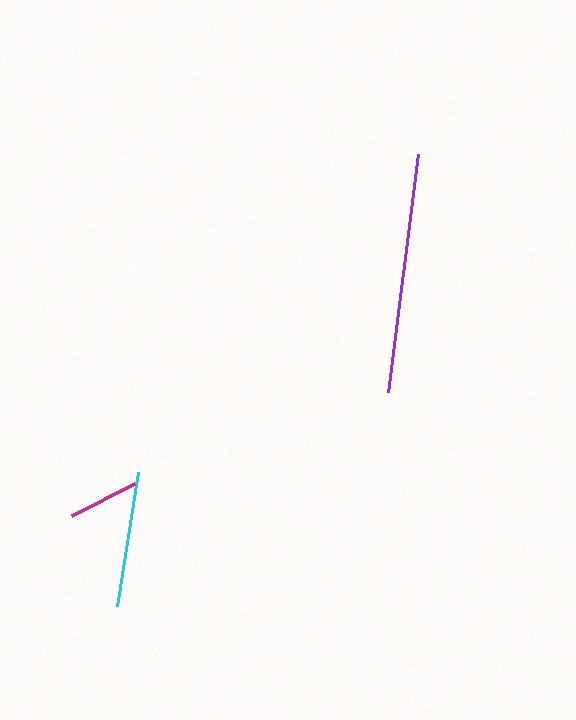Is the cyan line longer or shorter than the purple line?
The purple line is longer than the cyan line.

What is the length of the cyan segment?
The cyan segment is approximately 136 pixels long.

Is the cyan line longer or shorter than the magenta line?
The cyan line is longer than the magenta line.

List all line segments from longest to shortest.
From longest to shortest: purple, cyan, magenta.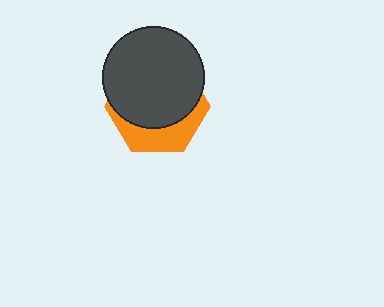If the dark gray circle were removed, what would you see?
You would see the complete orange hexagon.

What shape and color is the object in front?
The object in front is a dark gray circle.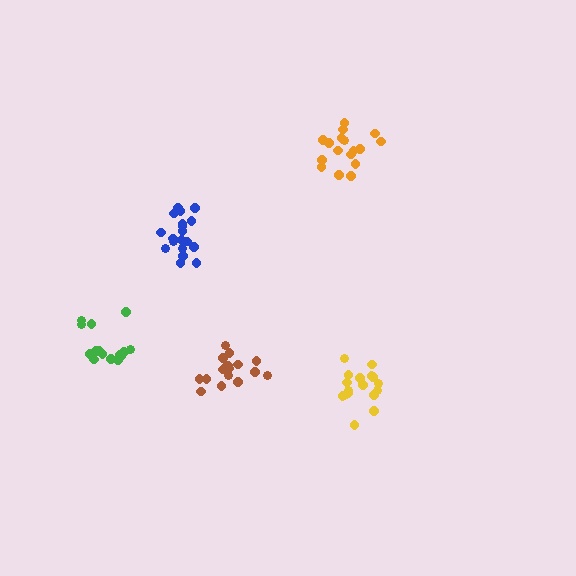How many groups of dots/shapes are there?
There are 5 groups.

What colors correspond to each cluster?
The clusters are colored: yellow, green, blue, orange, brown.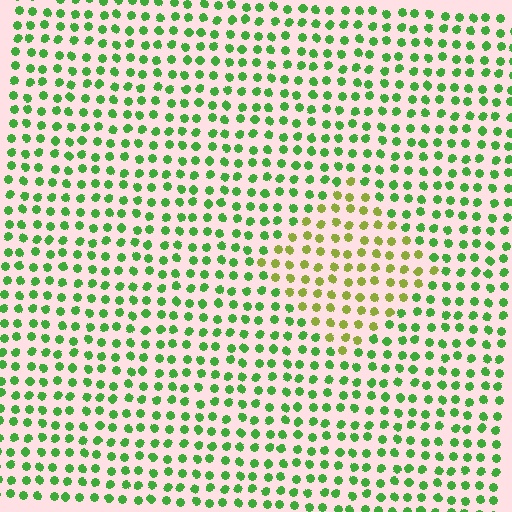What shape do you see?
I see a diamond.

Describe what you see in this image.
The image is filled with small green elements in a uniform arrangement. A diamond-shaped region is visible where the elements are tinted to a slightly different hue, forming a subtle color boundary.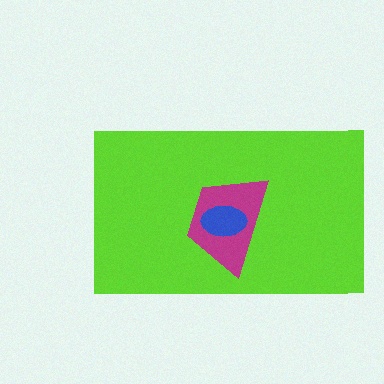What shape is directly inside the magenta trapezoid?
The blue ellipse.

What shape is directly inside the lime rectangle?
The magenta trapezoid.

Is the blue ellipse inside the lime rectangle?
Yes.